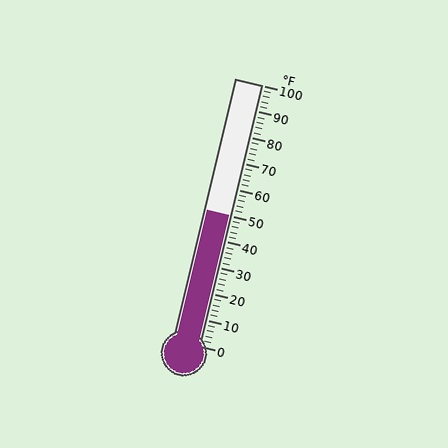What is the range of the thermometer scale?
The thermometer scale ranges from 0°F to 100°F.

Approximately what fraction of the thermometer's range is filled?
The thermometer is filled to approximately 50% of its range.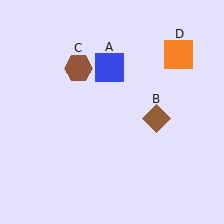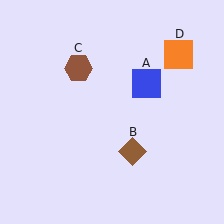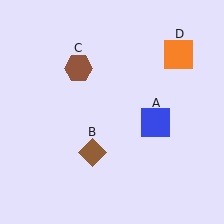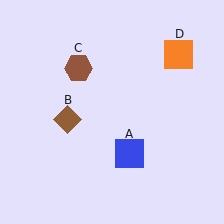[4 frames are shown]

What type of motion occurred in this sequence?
The blue square (object A), brown diamond (object B) rotated clockwise around the center of the scene.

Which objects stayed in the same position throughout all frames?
Brown hexagon (object C) and orange square (object D) remained stationary.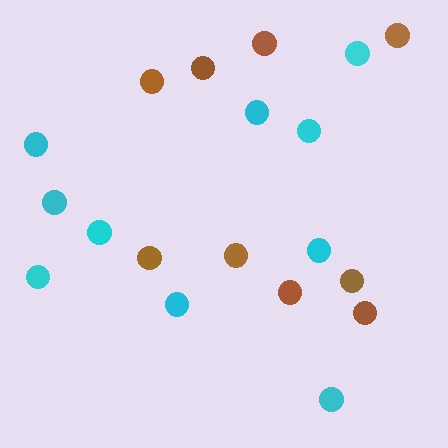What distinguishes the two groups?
There are 2 groups: one group of cyan circles (10) and one group of brown circles (9).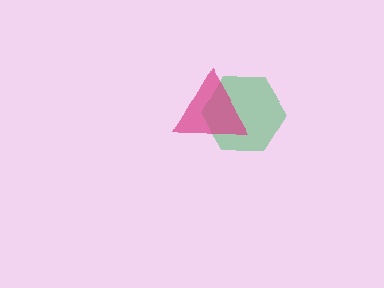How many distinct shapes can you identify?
There are 2 distinct shapes: a green hexagon, a magenta triangle.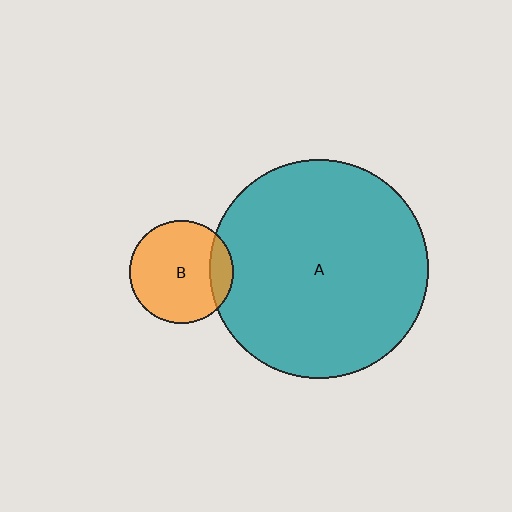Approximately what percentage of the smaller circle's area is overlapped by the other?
Approximately 15%.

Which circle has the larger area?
Circle A (teal).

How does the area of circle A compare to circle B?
Approximately 4.4 times.